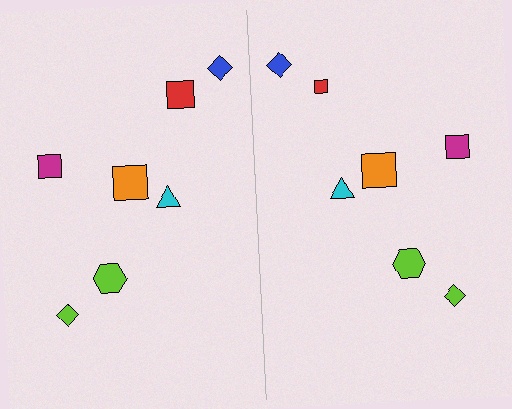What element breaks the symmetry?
The red square on the right side has a different size than its mirror counterpart.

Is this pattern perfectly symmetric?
No, the pattern is not perfectly symmetric. The red square on the right side has a different size than its mirror counterpart.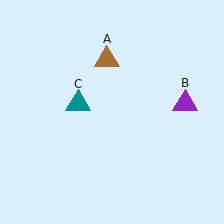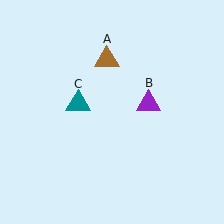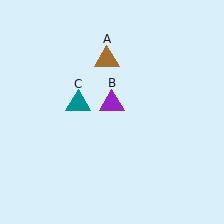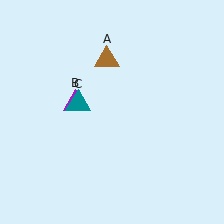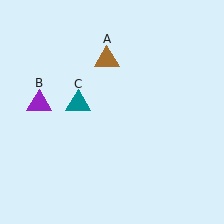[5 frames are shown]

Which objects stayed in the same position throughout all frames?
Brown triangle (object A) and teal triangle (object C) remained stationary.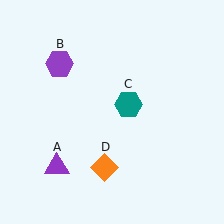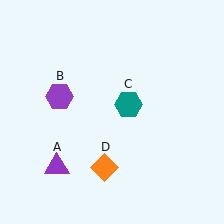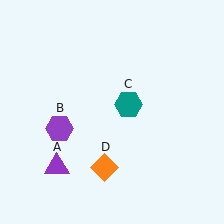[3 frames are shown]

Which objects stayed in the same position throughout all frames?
Purple triangle (object A) and teal hexagon (object C) and orange diamond (object D) remained stationary.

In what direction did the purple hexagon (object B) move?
The purple hexagon (object B) moved down.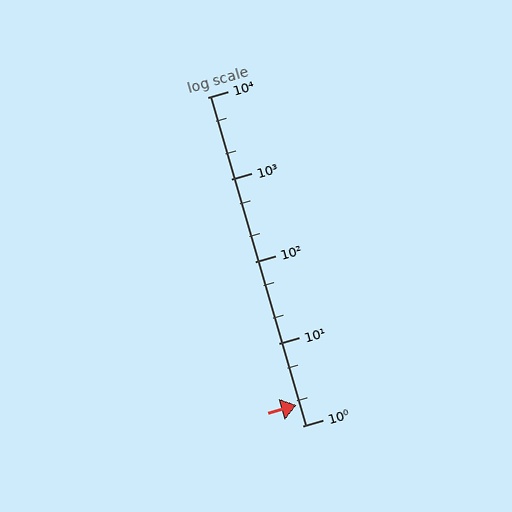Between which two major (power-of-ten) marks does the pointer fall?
The pointer is between 1 and 10.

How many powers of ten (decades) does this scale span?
The scale spans 4 decades, from 1 to 10000.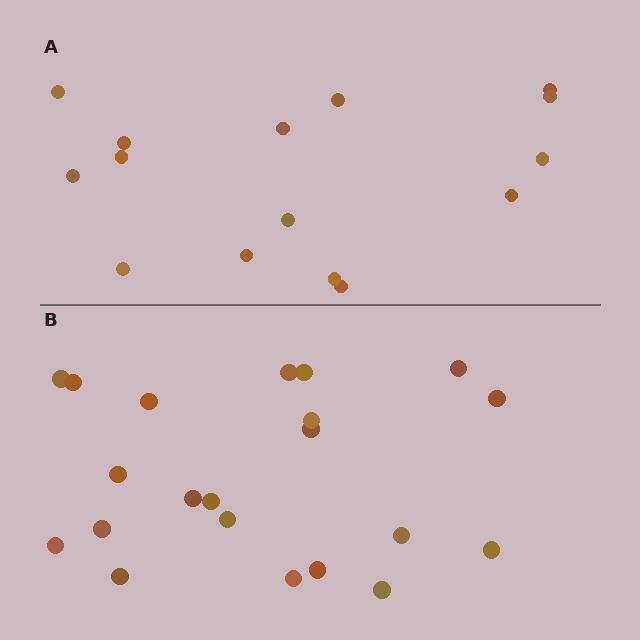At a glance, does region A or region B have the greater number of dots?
Region B (the bottom region) has more dots.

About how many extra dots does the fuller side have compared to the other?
Region B has about 6 more dots than region A.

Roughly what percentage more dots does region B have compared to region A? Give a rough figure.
About 40% more.